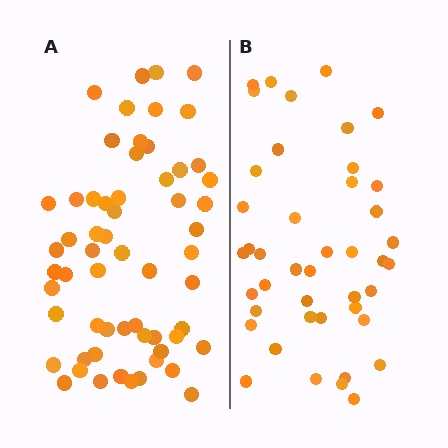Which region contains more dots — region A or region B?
Region A (the left region) has more dots.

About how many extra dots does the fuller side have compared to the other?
Region A has approximately 15 more dots than region B.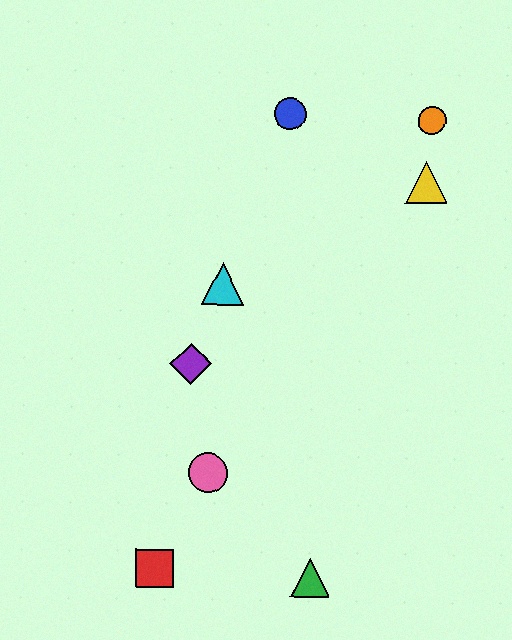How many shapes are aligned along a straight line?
3 shapes (the blue circle, the purple diamond, the cyan triangle) are aligned along a straight line.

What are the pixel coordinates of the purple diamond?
The purple diamond is at (191, 364).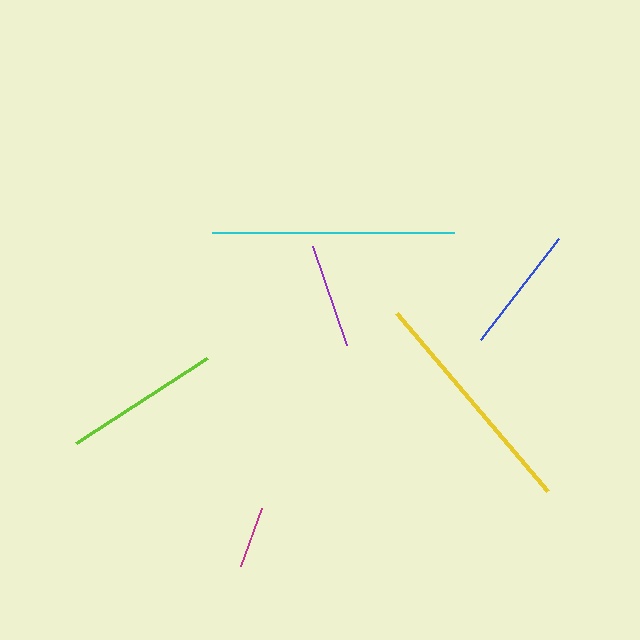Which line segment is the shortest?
The magenta line is the shortest at approximately 61 pixels.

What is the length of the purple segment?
The purple segment is approximately 105 pixels long.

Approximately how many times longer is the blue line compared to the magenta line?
The blue line is approximately 2.1 times the length of the magenta line.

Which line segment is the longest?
The cyan line is the longest at approximately 242 pixels.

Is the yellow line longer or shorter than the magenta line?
The yellow line is longer than the magenta line.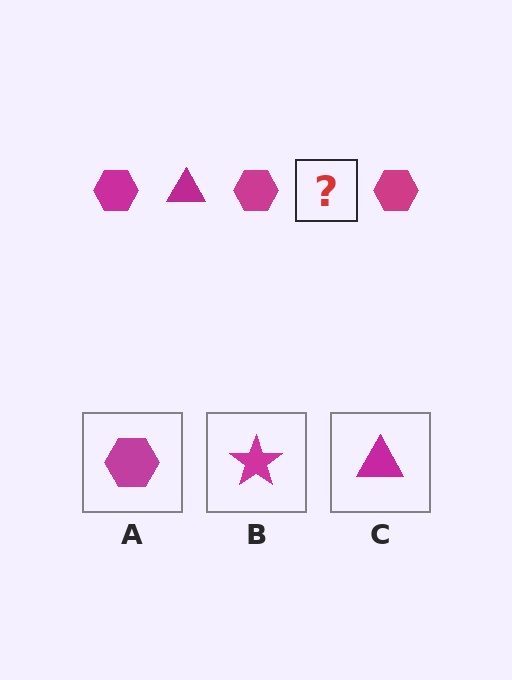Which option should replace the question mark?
Option C.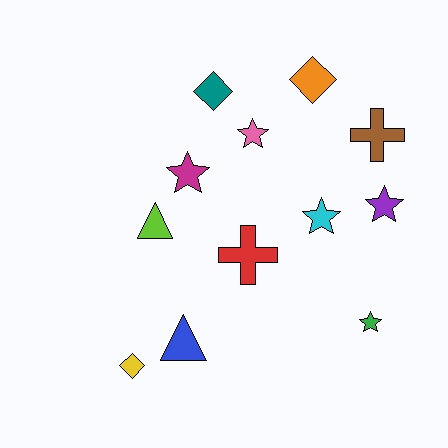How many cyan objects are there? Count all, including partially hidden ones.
There is 1 cyan object.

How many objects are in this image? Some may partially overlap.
There are 12 objects.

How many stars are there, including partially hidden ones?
There are 5 stars.